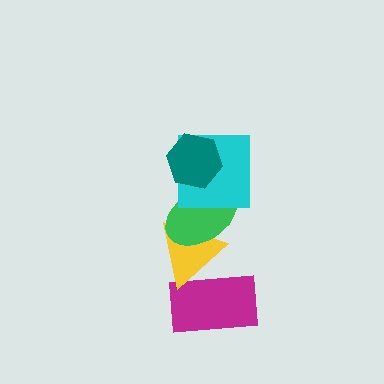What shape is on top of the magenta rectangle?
The yellow triangle is on top of the magenta rectangle.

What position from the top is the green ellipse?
The green ellipse is 3rd from the top.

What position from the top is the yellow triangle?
The yellow triangle is 4th from the top.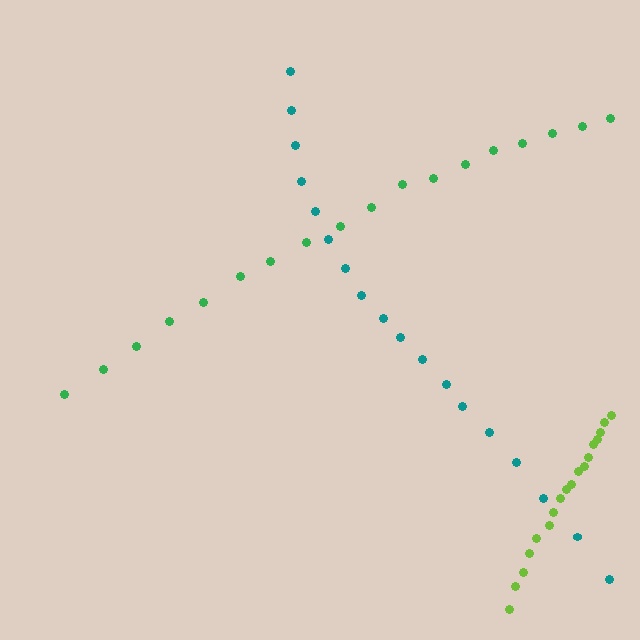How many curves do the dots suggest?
There are 3 distinct paths.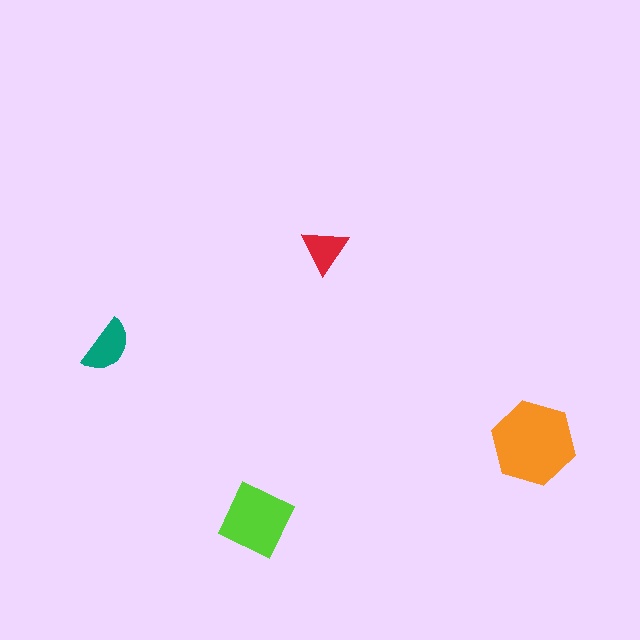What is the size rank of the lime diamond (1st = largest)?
2nd.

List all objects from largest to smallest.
The orange hexagon, the lime diamond, the teal semicircle, the red triangle.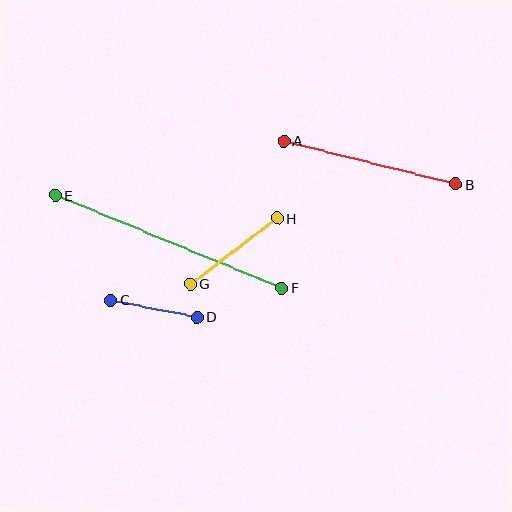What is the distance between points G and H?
The distance is approximately 108 pixels.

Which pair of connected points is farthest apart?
Points E and F are farthest apart.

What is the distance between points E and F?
The distance is approximately 245 pixels.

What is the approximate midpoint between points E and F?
The midpoint is at approximately (169, 242) pixels.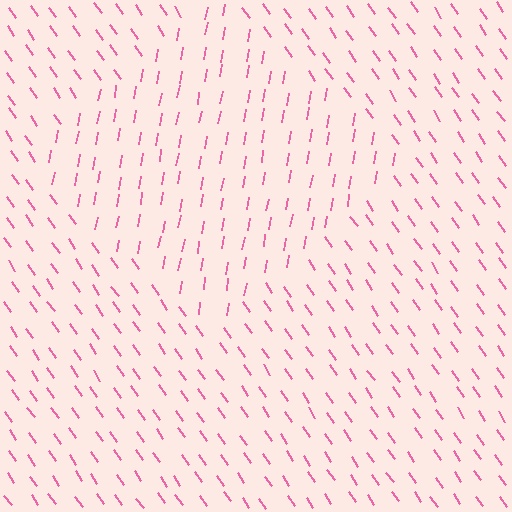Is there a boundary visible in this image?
Yes, there is a texture boundary formed by a change in line orientation.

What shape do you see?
I see a diamond.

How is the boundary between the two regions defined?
The boundary is defined purely by a change in line orientation (approximately 45 degrees difference). All lines are the same color and thickness.